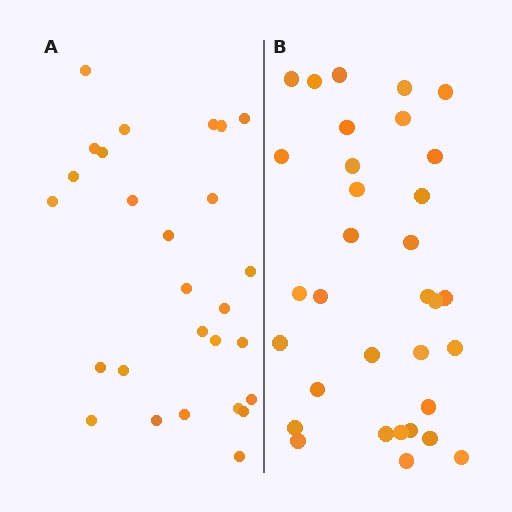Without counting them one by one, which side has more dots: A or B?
Region B (the right region) has more dots.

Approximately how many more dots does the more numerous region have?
Region B has about 6 more dots than region A.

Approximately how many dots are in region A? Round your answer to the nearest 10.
About 30 dots. (The exact count is 27, which rounds to 30.)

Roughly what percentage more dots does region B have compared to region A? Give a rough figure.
About 20% more.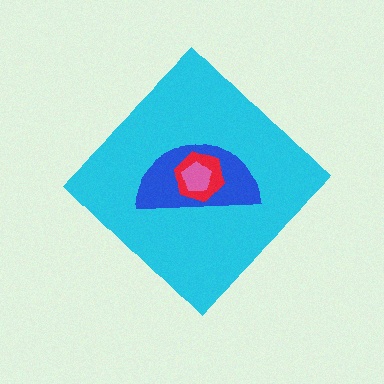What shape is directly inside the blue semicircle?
The red hexagon.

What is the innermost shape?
The pink pentagon.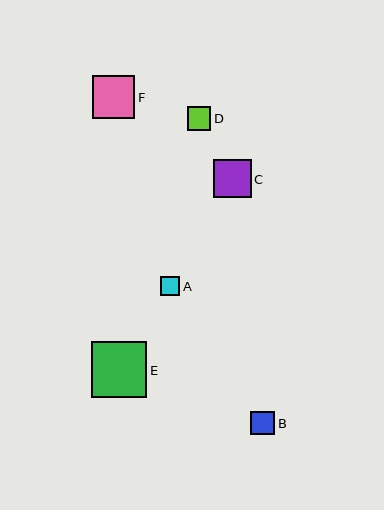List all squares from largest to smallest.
From largest to smallest: E, F, C, D, B, A.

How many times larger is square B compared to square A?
Square B is approximately 1.2 times the size of square A.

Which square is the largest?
Square E is the largest with a size of approximately 55 pixels.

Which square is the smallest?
Square A is the smallest with a size of approximately 19 pixels.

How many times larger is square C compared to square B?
Square C is approximately 1.6 times the size of square B.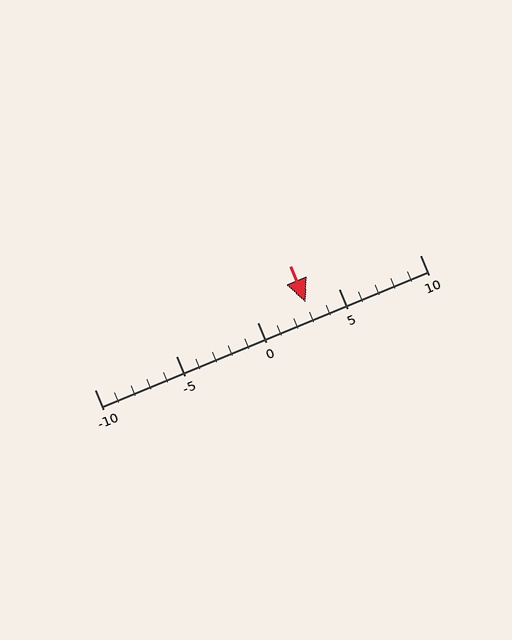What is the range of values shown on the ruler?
The ruler shows values from -10 to 10.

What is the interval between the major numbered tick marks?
The major tick marks are spaced 5 units apart.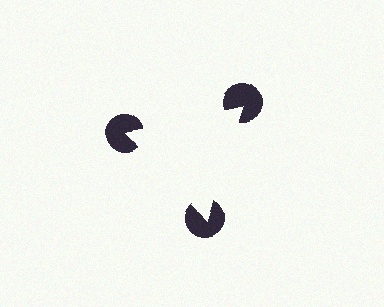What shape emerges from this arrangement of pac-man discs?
An illusory triangle — its edges are inferred from the aligned wedge cuts in the pac-man discs, not physically drawn.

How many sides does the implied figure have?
3 sides.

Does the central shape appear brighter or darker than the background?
It typically appears slightly brighter than the background, even though no actual brightness change is drawn.